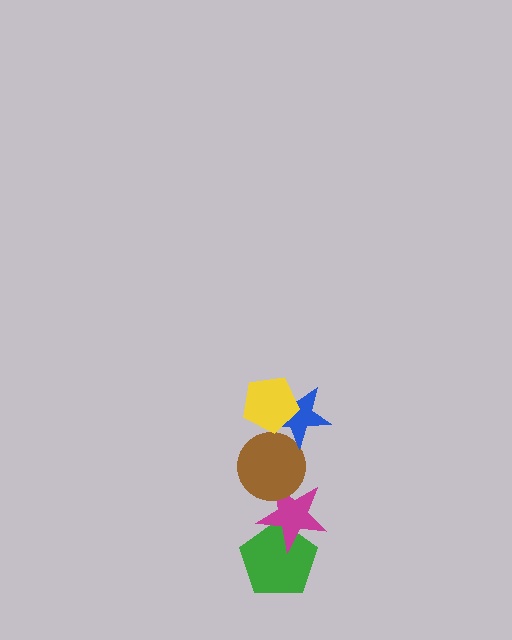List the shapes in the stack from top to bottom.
From top to bottom: the yellow pentagon, the blue star, the brown circle, the magenta star, the green pentagon.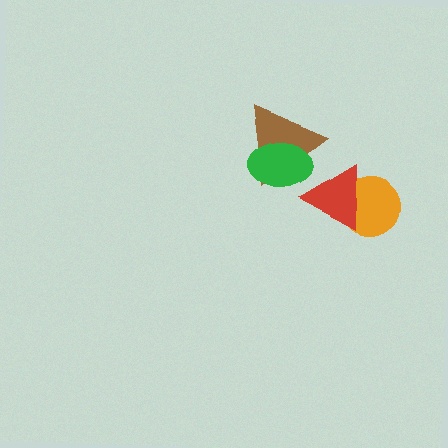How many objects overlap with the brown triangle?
1 object overlaps with the brown triangle.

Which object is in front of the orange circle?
The red triangle is in front of the orange circle.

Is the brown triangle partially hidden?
Yes, it is partially covered by another shape.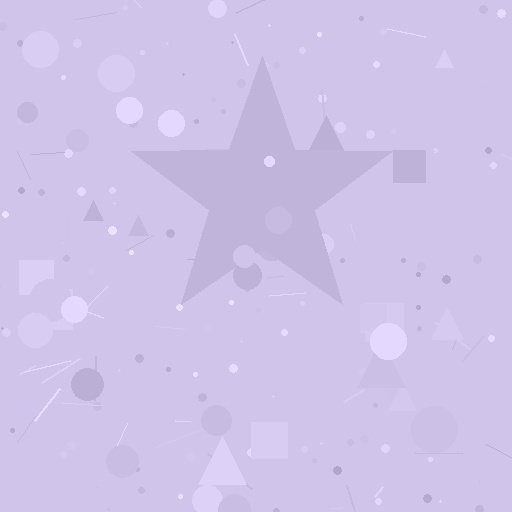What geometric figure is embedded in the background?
A star is embedded in the background.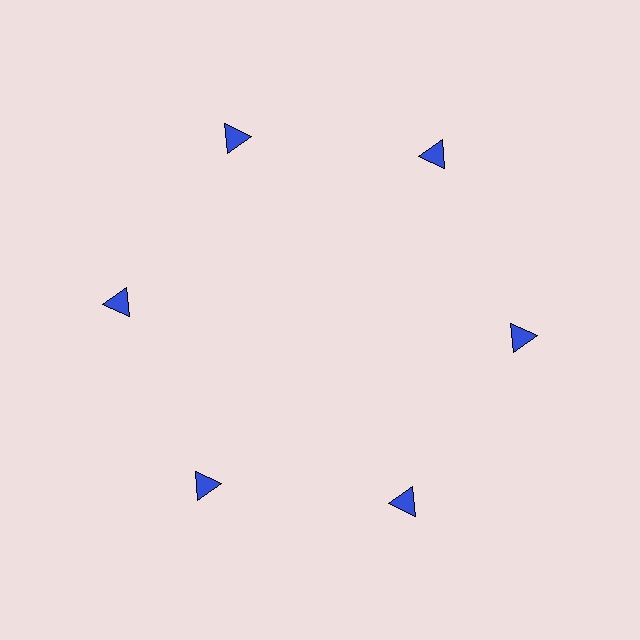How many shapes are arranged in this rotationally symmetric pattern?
There are 6 shapes, arranged in 6 groups of 1.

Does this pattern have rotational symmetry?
Yes, this pattern has 6-fold rotational symmetry. It looks the same after rotating 60 degrees around the center.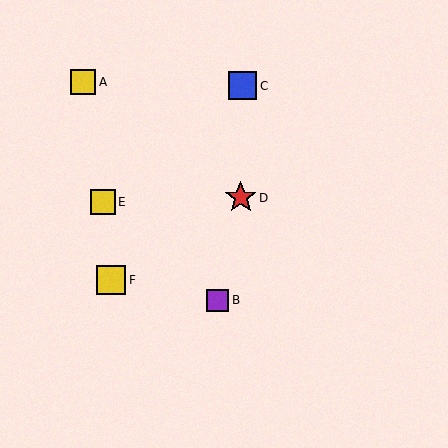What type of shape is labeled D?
Shape D is a red star.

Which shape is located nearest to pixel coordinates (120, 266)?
The yellow square (labeled F) at (111, 280) is nearest to that location.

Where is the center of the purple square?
The center of the purple square is at (217, 300).